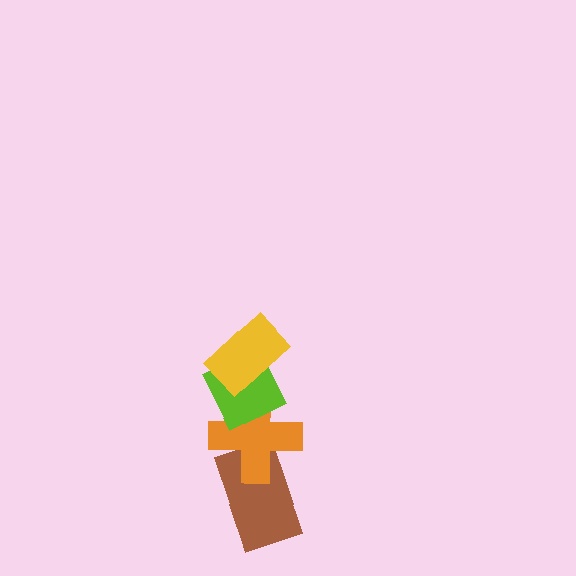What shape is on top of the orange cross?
The lime diamond is on top of the orange cross.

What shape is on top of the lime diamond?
The yellow rectangle is on top of the lime diamond.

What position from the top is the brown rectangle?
The brown rectangle is 4th from the top.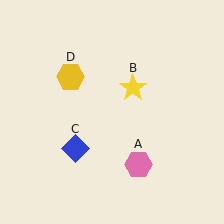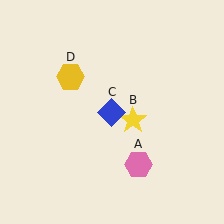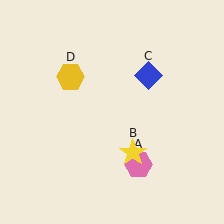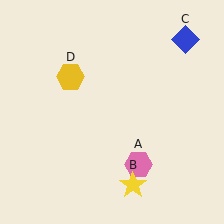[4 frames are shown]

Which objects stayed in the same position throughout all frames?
Pink hexagon (object A) and yellow hexagon (object D) remained stationary.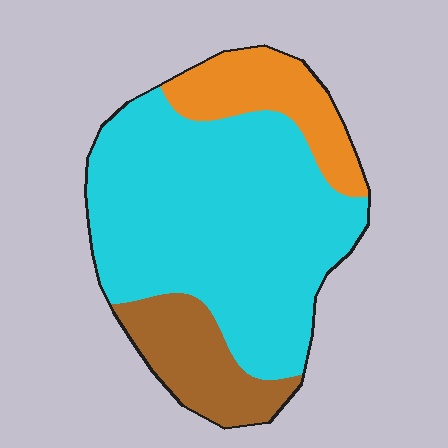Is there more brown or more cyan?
Cyan.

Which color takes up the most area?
Cyan, at roughly 65%.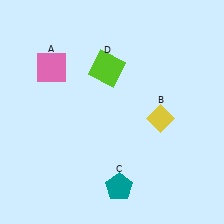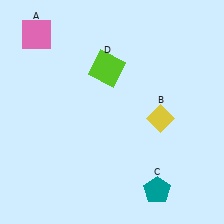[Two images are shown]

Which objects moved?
The objects that moved are: the pink square (A), the teal pentagon (C).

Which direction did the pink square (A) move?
The pink square (A) moved up.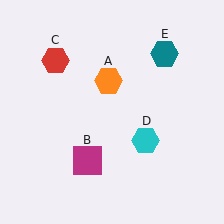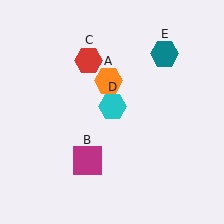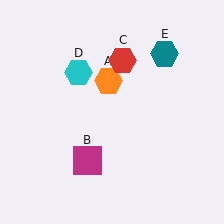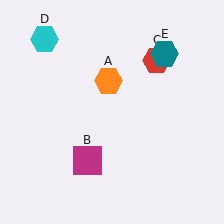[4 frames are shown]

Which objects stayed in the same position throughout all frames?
Orange hexagon (object A) and magenta square (object B) and teal hexagon (object E) remained stationary.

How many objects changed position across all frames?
2 objects changed position: red hexagon (object C), cyan hexagon (object D).